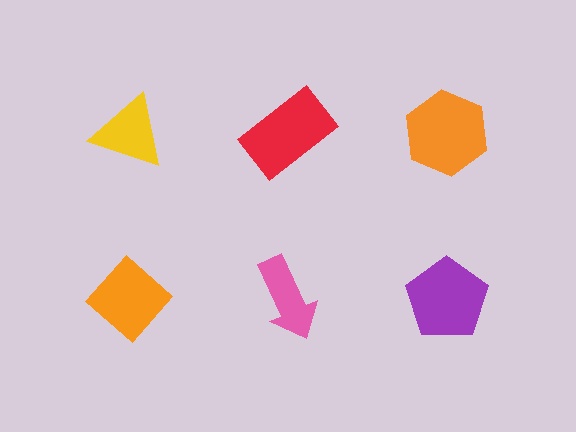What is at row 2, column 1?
An orange diamond.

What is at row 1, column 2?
A red rectangle.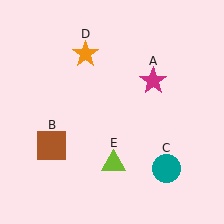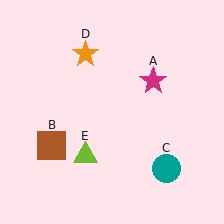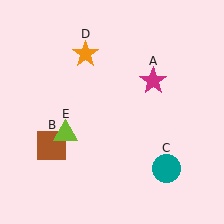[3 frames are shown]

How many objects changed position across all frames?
1 object changed position: lime triangle (object E).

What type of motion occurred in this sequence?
The lime triangle (object E) rotated clockwise around the center of the scene.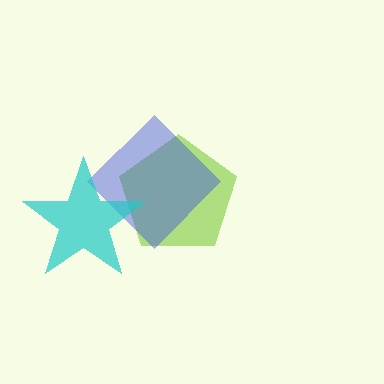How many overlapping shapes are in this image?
There are 3 overlapping shapes in the image.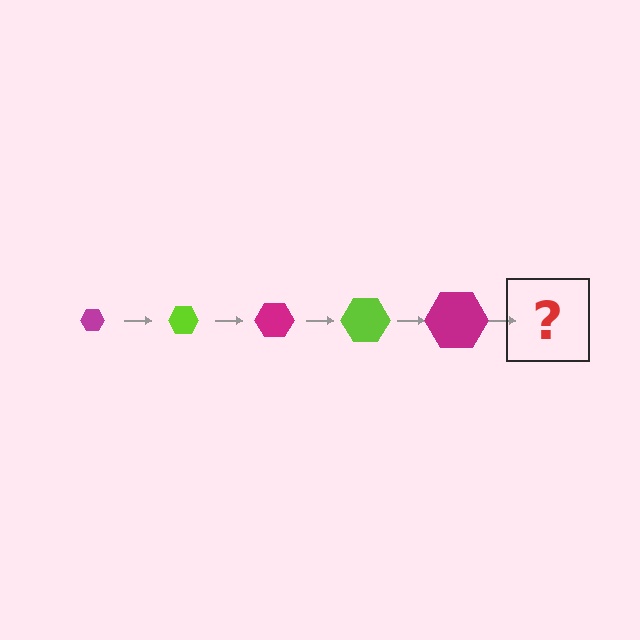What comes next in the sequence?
The next element should be a lime hexagon, larger than the previous one.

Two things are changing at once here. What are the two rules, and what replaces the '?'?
The two rules are that the hexagon grows larger each step and the color cycles through magenta and lime. The '?' should be a lime hexagon, larger than the previous one.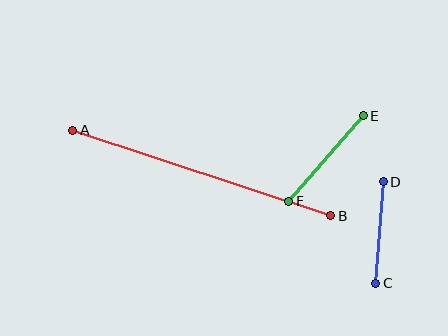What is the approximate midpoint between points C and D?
The midpoint is at approximately (379, 233) pixels.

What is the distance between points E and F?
The distance is approximately 114 pixels.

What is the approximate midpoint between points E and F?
The midpoint is at approximately (326, 159) pixels.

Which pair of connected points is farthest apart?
Points A and B are farthest apart.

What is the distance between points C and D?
The distance is approximately 102 pixels.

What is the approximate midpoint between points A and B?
The midpoint is at approximately (202, 173) pixels.